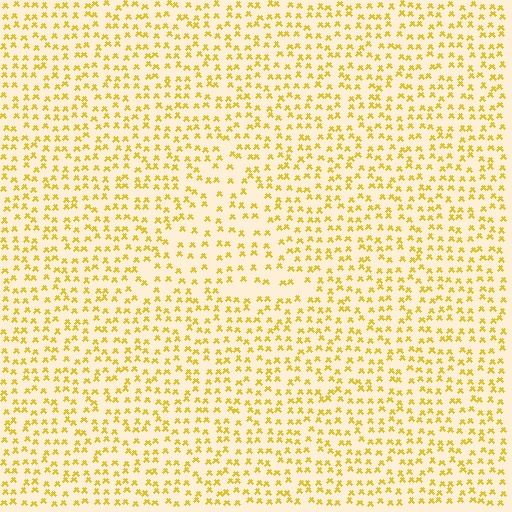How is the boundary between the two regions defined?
The boundary is defined by a change in element density (approximately 1.5x ratio). All elements are the same color, size, and shape.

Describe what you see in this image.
The image contains small yellow elements arranged at two different densities. A triangle-shaped region is visible where the elements are less densely packed than the surrounding area.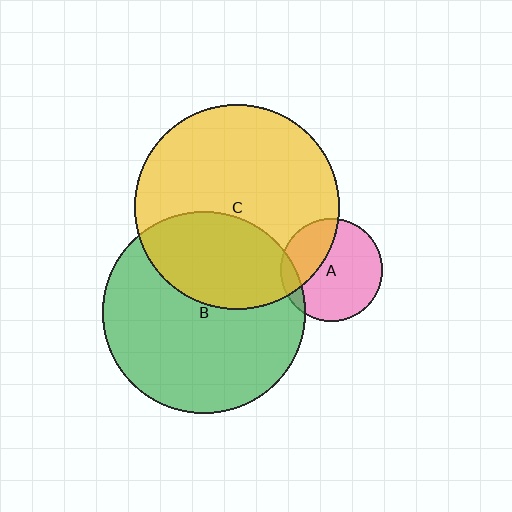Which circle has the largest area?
Circle C (yellow).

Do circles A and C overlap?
Yes.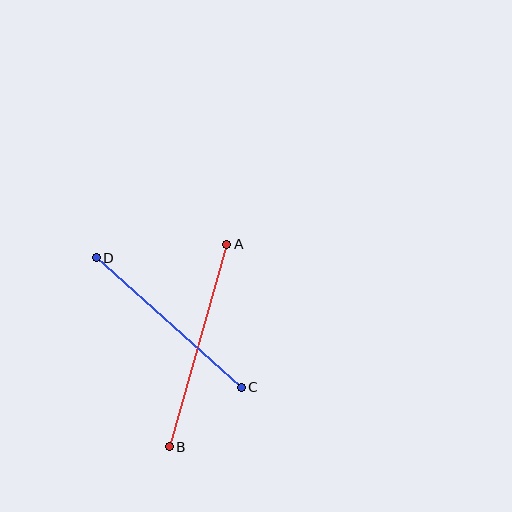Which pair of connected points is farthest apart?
Points A and B are farthest apart.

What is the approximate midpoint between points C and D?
The midpoint is at approximately (169, 322) pixels.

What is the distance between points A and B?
The distance is approximately 210 pixels.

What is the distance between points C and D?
The distance is approximately 194 pixels.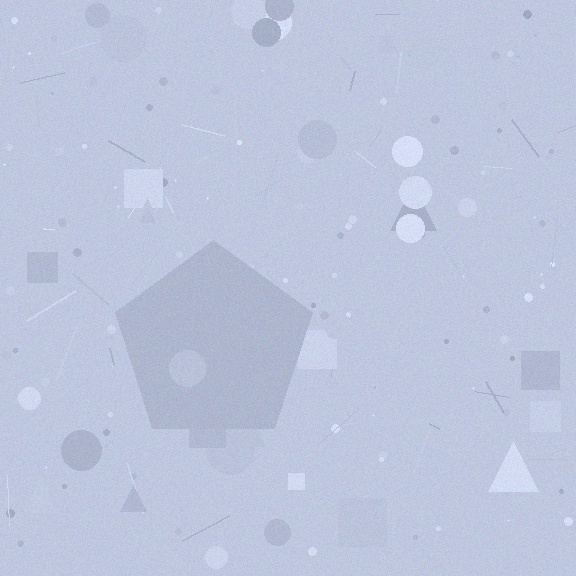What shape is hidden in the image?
A pentagon is hidden in the image.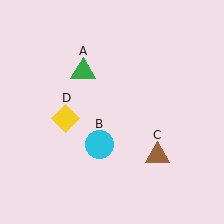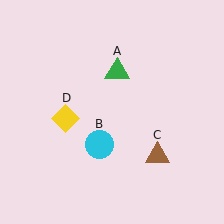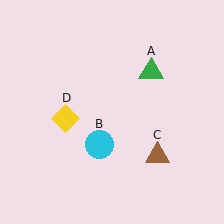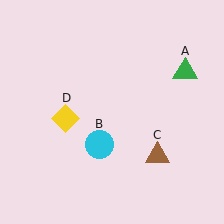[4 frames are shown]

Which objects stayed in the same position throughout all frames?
Cyan circle (object B) and brown triangle (object C) and yellow diamond (object D) remained stationary.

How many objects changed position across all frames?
1 object changed position: green triangle (object A).